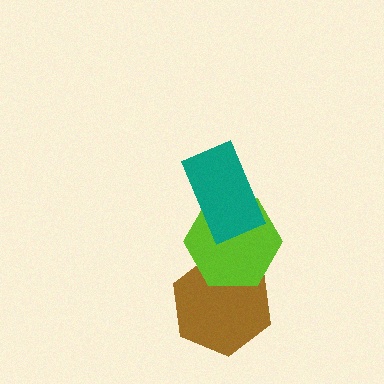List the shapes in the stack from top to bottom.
From top to bottom: the teal rectangle, the lime hexagon, the brown hexagon.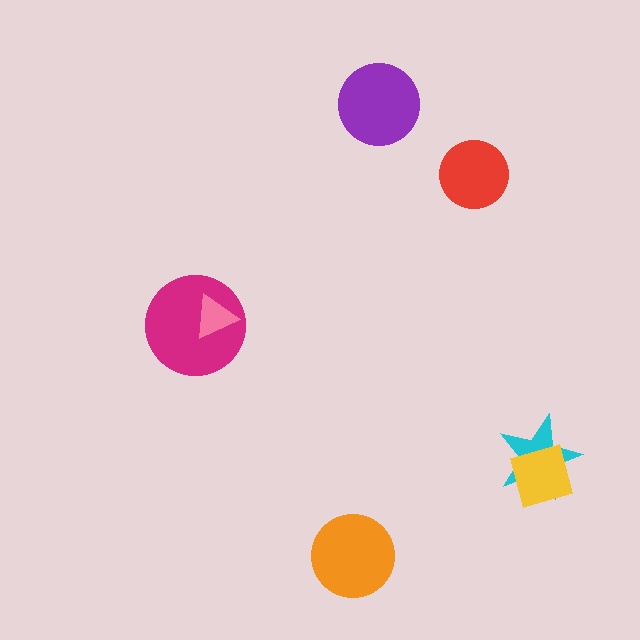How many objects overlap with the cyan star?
1 object overlaps with the cyan star.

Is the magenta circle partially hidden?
Yes, it is partially covered by another shape.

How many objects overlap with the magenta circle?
1 object overlaps with the magenta circle.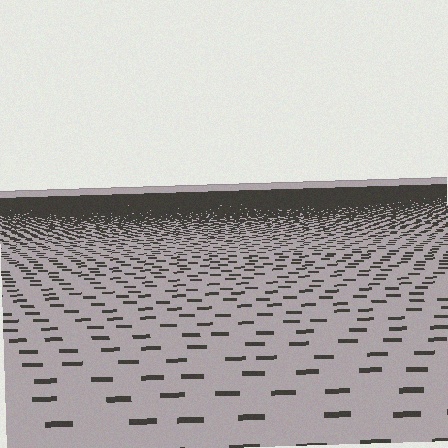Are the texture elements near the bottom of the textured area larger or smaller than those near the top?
Larger. Near the bottom, elements are closer to the viewer and appear at a bigger on-screen size.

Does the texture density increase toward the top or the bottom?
Density increases toward the top.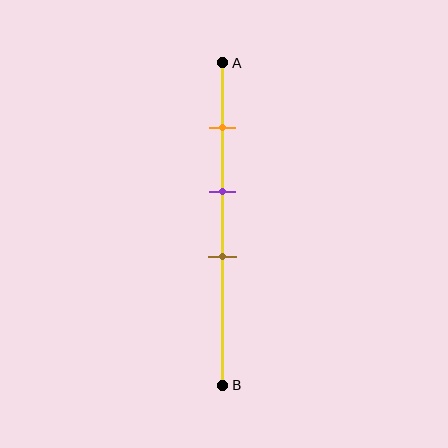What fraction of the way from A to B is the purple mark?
The purple mark is approximately 40% (0.4) of the way from A to B.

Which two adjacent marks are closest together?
The purple and brown marks are the closest adjacent pair.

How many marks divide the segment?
There are 3 marks dividing the segment.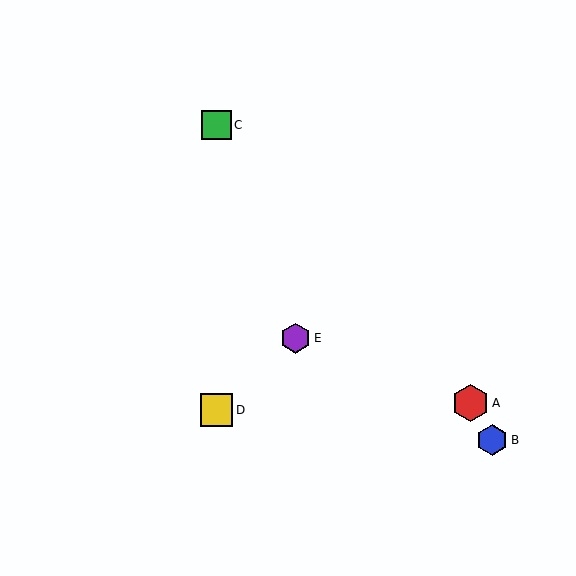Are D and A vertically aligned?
No, D is at x≈216 and A is at x≈470.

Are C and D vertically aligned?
Yes, both are at x≈216.